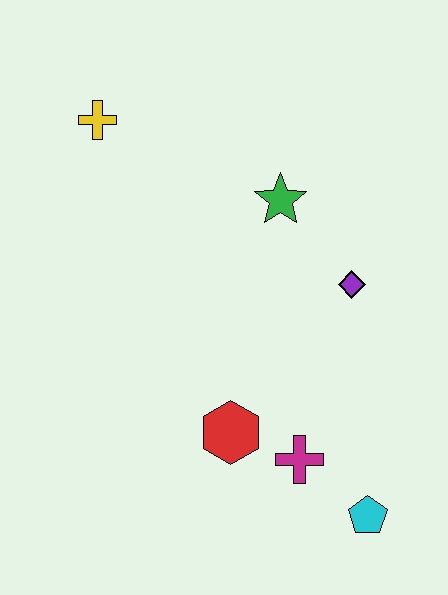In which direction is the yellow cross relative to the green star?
The yellow cross is to the left of the green star.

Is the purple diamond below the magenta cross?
No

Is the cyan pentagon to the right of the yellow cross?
Yes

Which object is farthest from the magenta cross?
The yellow cross is farthest from the magenta cross.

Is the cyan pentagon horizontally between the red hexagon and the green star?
No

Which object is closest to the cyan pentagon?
The magenta cross is closest to the cyan pentagon.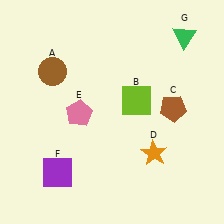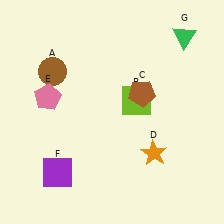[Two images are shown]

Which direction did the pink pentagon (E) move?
The pink pentagon (E) moved left.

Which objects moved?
The objects that moved are: the brown pentagon (C), the pink pentagon (E).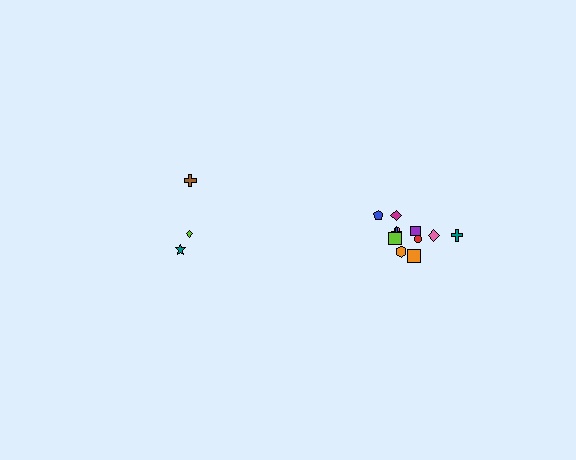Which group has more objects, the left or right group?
The right group.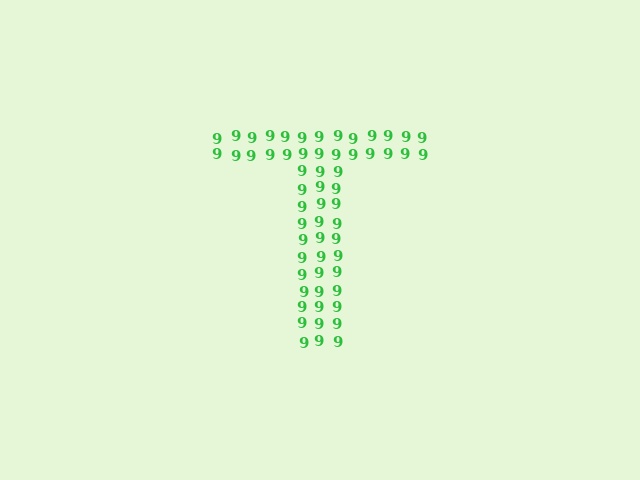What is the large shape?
The large shape is the letter T.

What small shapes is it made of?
It is made of small digit 9's.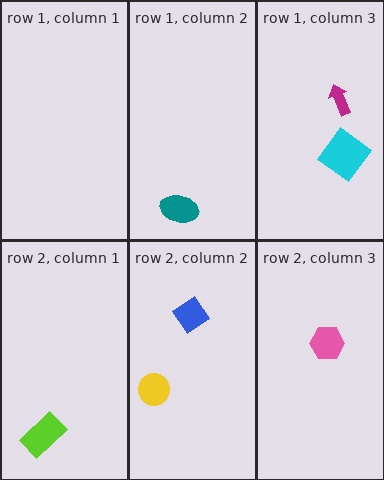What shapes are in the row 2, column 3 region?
The pink hexagon.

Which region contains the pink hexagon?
The row 2, column 3 region.